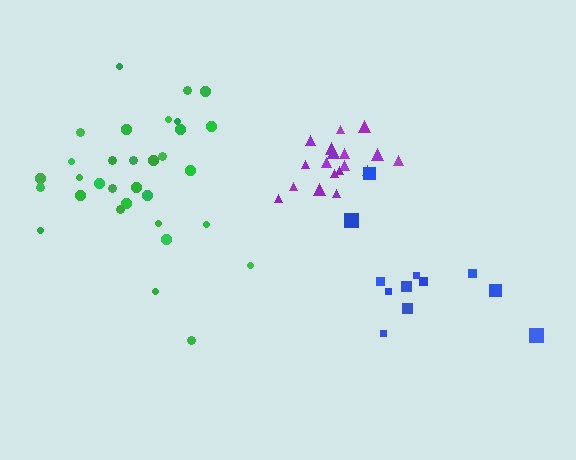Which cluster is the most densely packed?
Purple.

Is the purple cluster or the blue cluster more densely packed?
Purple.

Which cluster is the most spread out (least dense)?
Blue.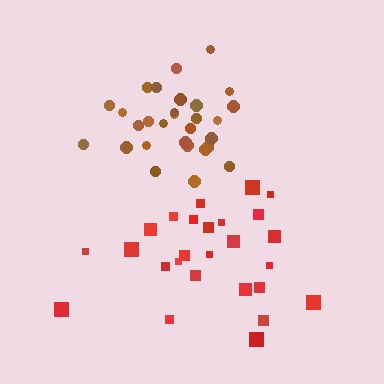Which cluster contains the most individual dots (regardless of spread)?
Brown (29).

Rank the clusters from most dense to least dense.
brown, red.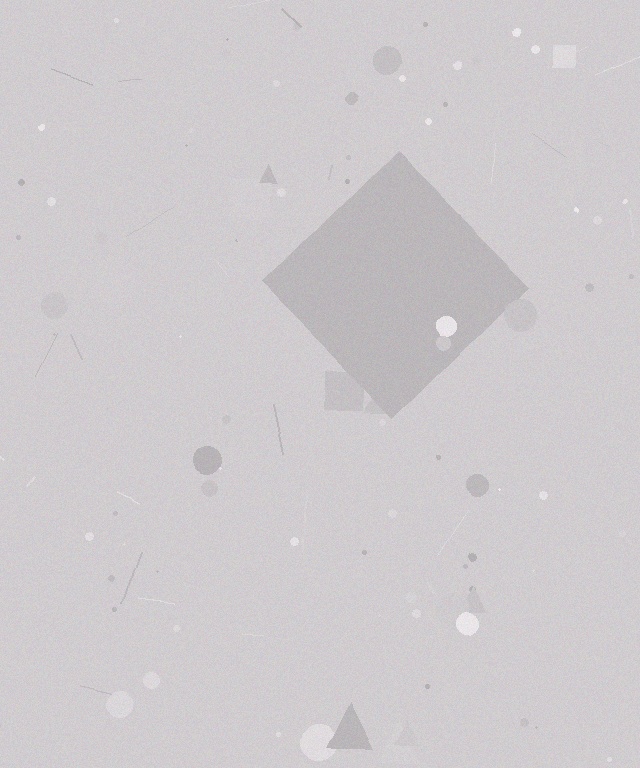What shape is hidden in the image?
A diamond is hidden in the image.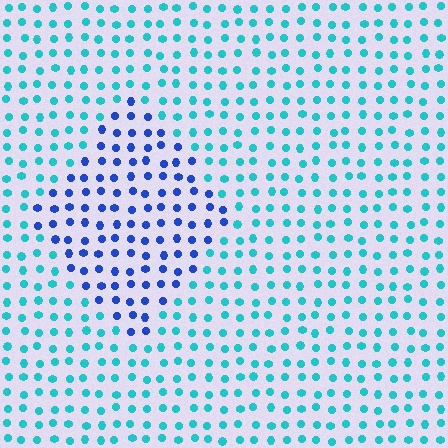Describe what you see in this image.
The image is filled with small cyan elements in a uniform arrangement. A diamond-shaped region is visible where the elements are tinted to a slightly different hue, forming a subtle color boundary.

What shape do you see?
I see a diamond.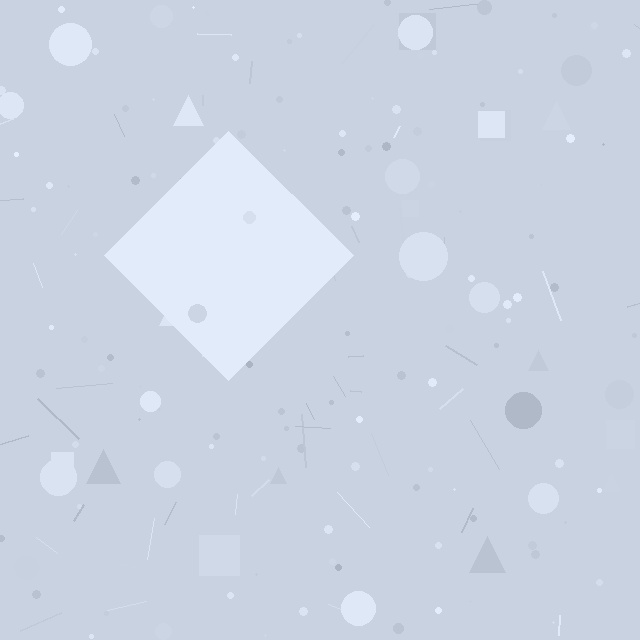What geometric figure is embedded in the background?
A diamond is embedded in the background.